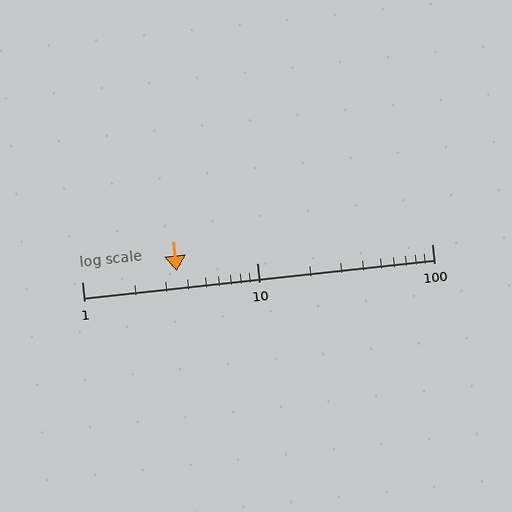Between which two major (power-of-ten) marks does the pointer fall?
The pointer is between 1 and 10.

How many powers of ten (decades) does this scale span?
The scale spans 2 decades, from 1 to 100.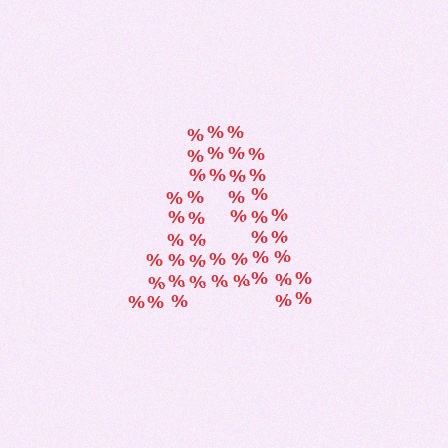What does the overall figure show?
The overall figure shows the letter A.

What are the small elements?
The small elements are percent signs.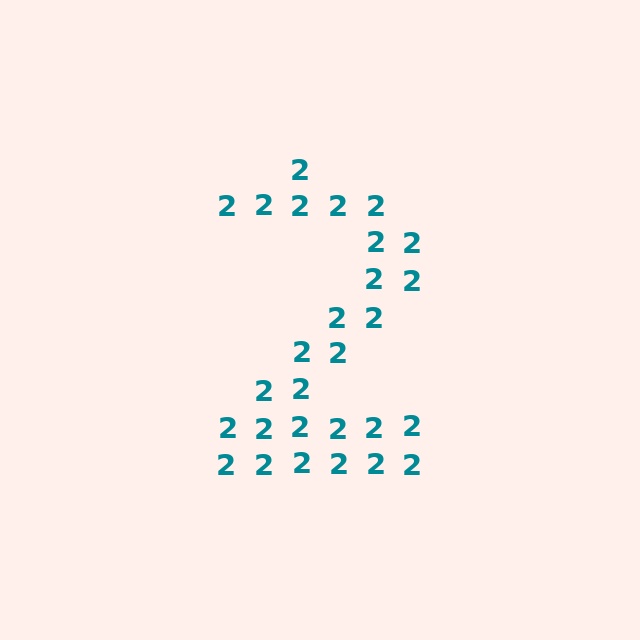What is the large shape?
The large shape is the digit 2.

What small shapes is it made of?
It is made of small digit 2's.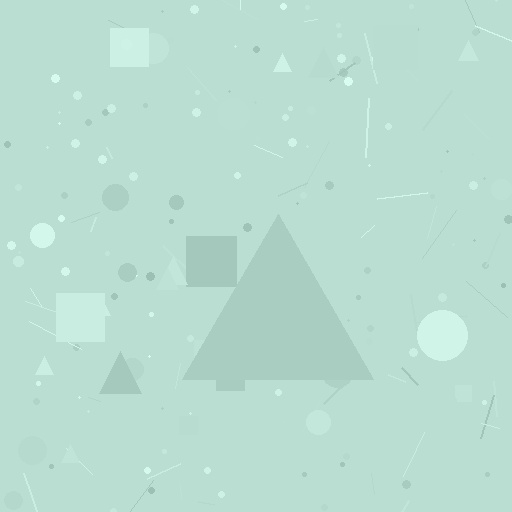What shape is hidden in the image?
A triangle is hidden in the image.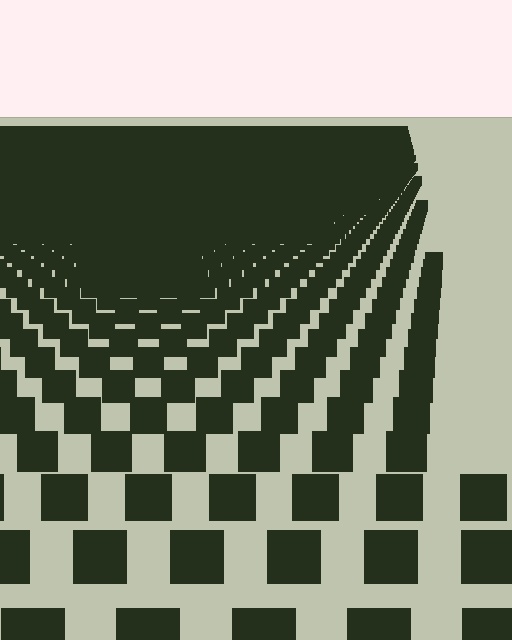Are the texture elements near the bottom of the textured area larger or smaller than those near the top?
Larger. Near the bottom, elements are closer to the viewer and appear at a bigger on-screen size.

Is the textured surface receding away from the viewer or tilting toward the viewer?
The surface is receding away from the viewer. Texture elements get smaller and denser toward the top.